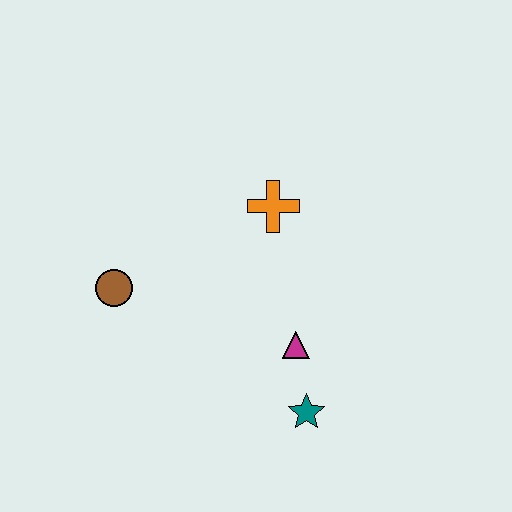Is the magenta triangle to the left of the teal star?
Yes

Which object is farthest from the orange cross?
The teal star is farthest from the orange cross.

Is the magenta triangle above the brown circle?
No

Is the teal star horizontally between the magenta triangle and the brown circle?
No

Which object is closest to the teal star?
The magenta triangle is closest to the teal star.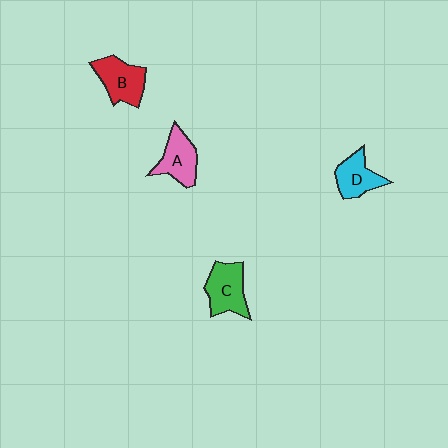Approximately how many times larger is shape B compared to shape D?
Approximately 1.2 times.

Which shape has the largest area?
Shape C (green).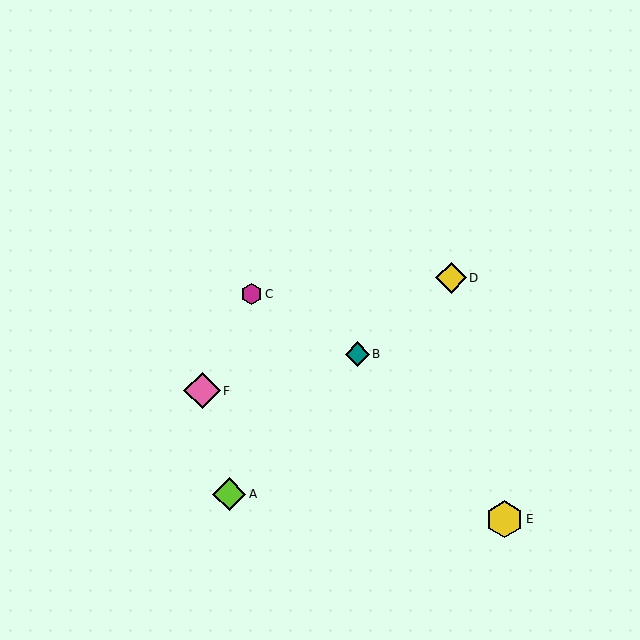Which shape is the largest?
The yellow hexagon (labeled E) is the largest.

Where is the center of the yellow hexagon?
The center of the yellow hexagon is at (505, 519).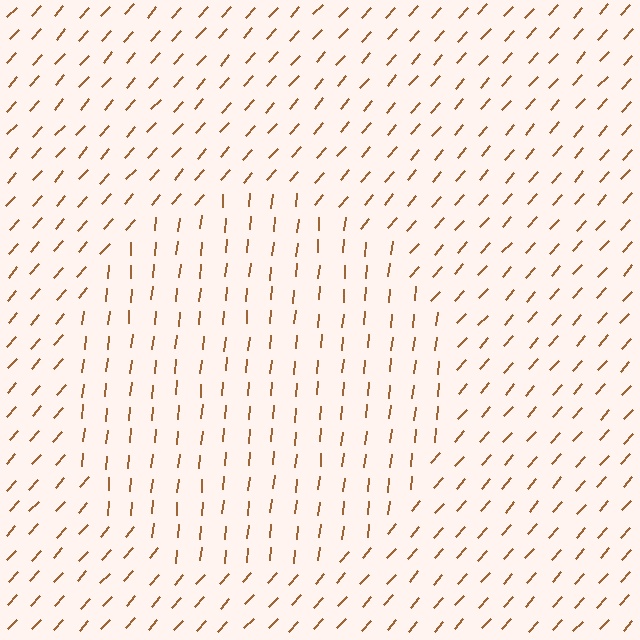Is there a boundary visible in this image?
Yes, there is a texture boundary formed by a change in line orientation.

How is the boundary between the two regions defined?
The boundary is defined purely by a change in line orientation (approximately 36 degrees difference). All lines are the same color and thickness.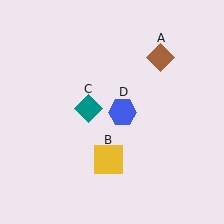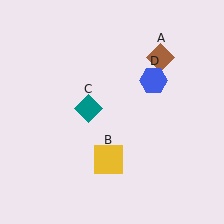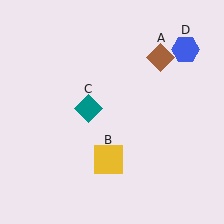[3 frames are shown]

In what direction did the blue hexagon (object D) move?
The blue hexagon (object D) moved up and to the right.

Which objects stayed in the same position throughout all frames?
Brown diamond (object A) and yellow square (object B) and teal diamond (object C) remained stationary.